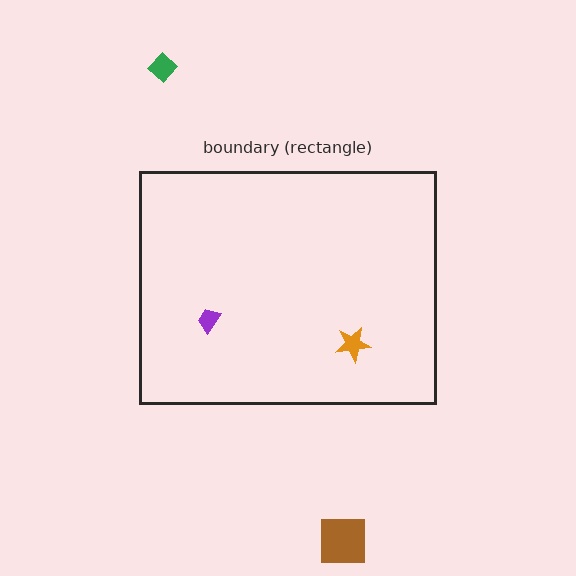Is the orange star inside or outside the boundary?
Inside.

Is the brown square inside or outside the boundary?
Outside.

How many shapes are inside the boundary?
2 inside, 2 outside.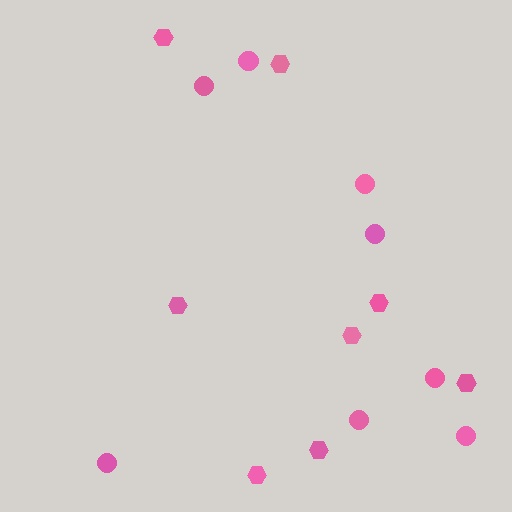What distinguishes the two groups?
There are 2 groups: one group of circles (8) and one group of hexagons (8).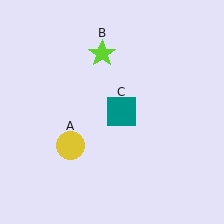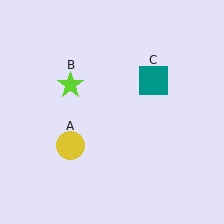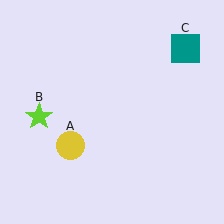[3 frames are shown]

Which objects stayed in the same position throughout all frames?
Yellow circle (object A) remained stationary.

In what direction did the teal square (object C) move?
The teal square (object C) moved up and to the right.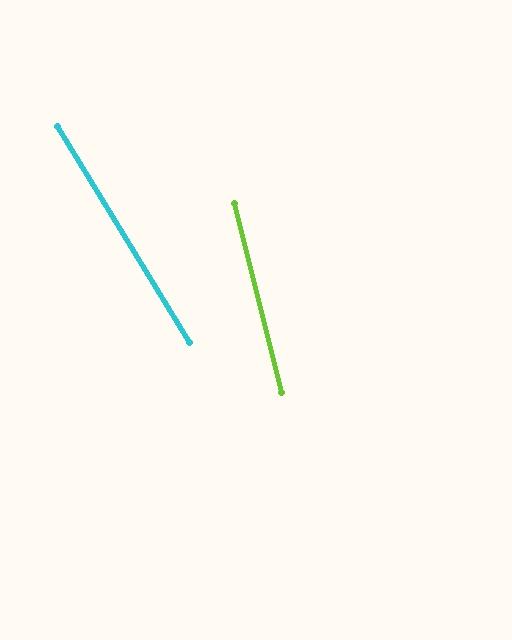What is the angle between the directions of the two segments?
Approximately 18 degrees.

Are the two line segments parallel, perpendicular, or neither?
Neither parallel nor perpendicular — they differ by about 18°.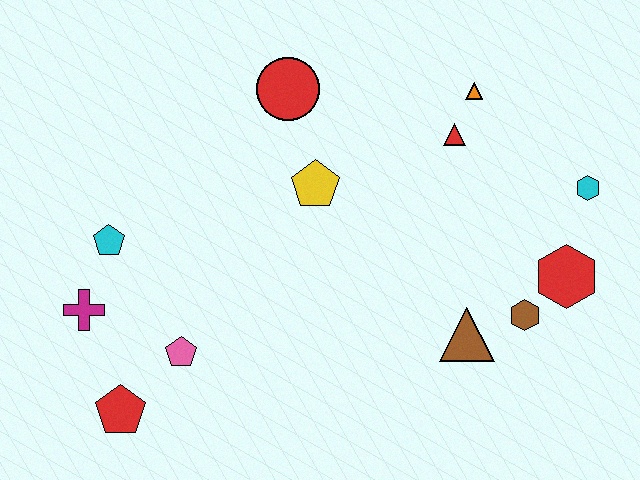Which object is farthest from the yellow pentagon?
The red pentagon is farthest from the yellow pentagon.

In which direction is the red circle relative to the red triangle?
The red circle is to the left of the red triangle.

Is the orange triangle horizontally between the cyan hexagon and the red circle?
Yes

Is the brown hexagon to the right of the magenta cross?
Yes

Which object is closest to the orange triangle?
The red triangle is closest to the orange triangle.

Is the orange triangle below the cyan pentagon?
No